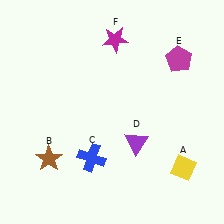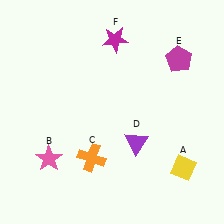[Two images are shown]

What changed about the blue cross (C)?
In Image 1, C is blue. In Image 2, it changed to orange.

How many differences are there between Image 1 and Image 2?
There are 2 differences between the two images.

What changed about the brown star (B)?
In Image 1, B is brown. In Image 2, it changed to pink.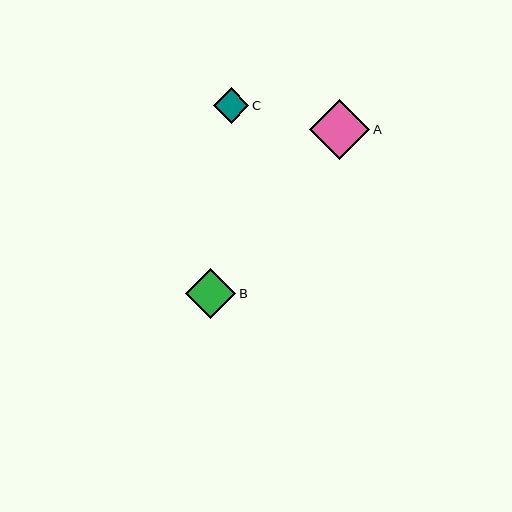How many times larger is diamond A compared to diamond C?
Diamond A is approximately 1.7 times the size of diamond C.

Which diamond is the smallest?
Diamond C is the smallest with a size of approximately 36 pixels.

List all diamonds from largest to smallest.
From largest to smallest: A, B, C.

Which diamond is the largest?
Diamond A is the largest with a size of approximately 60 pixels.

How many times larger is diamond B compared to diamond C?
Diamond B is approximately 1.4 times the size of diamond C.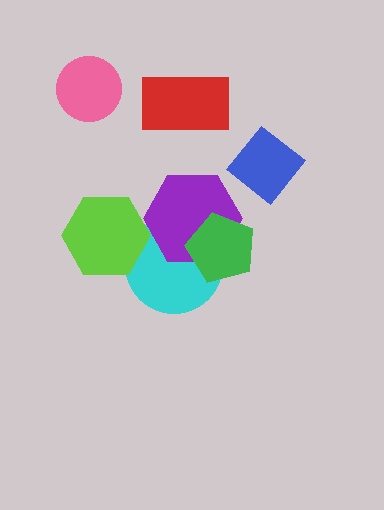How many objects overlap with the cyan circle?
3 objects overlap with the cyan circle.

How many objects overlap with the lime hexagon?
1 object overlaps with the lime hexagon.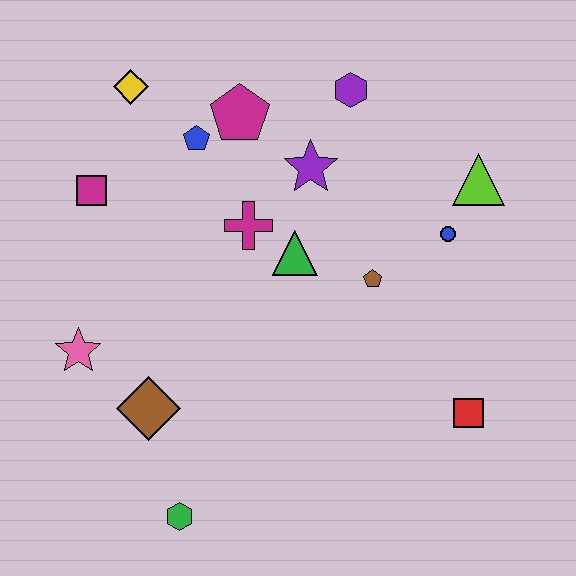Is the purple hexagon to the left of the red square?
Yes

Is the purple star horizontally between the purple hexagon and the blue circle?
No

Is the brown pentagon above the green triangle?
No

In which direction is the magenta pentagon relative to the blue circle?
The magenta pentagon is to the left of the blue circle.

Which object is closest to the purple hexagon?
The purple star is closest to the purple hexagon.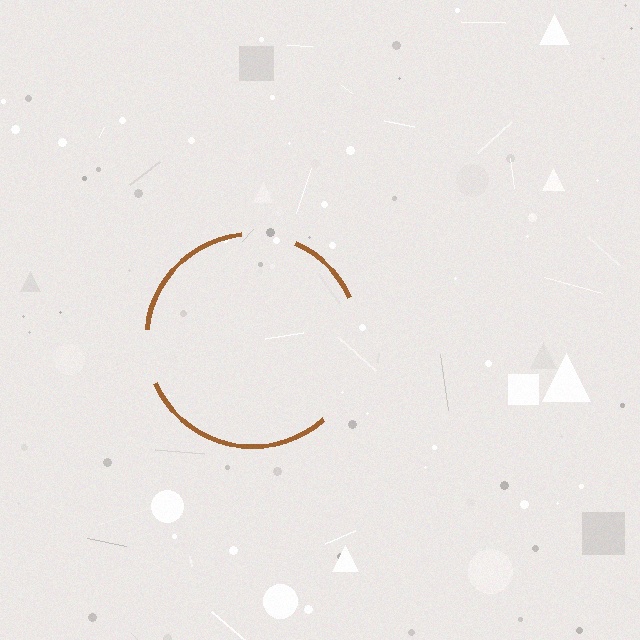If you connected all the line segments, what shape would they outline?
They would outline a circle.